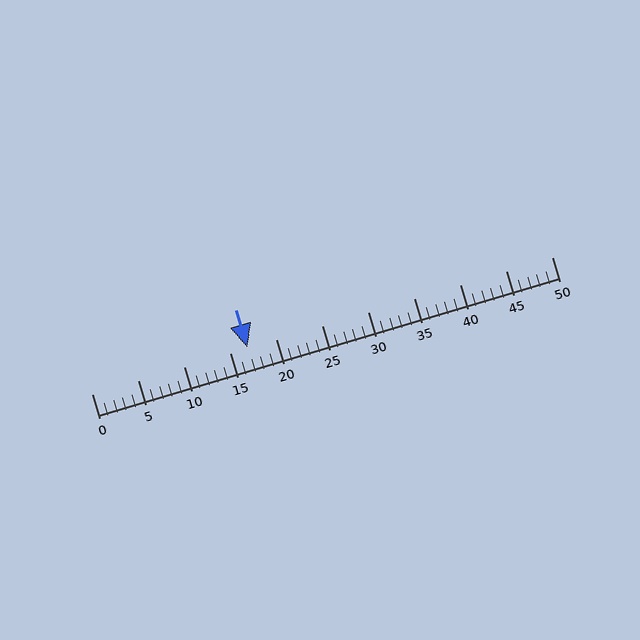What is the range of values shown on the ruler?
The ruler shows values from 0 to 50.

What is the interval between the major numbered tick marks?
The major tick marks are spaced 5 units apart.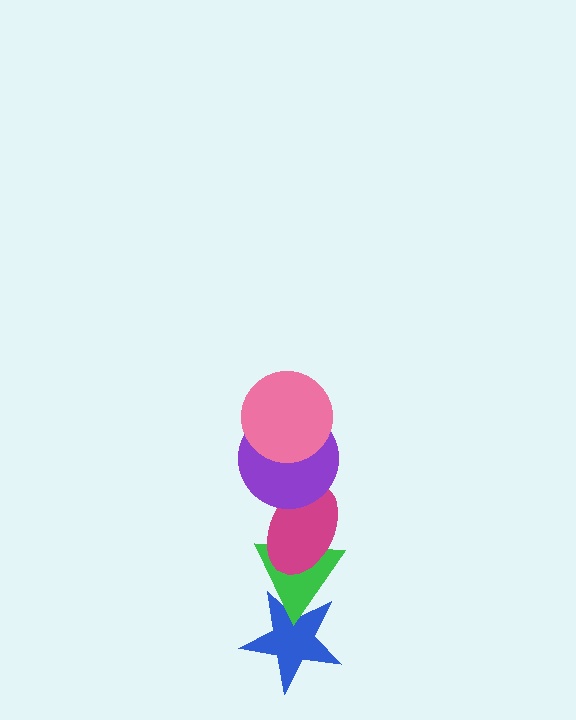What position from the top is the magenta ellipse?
The magenta ellipse is 3rd from the top.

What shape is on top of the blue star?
The green triangle is on top of the blue star.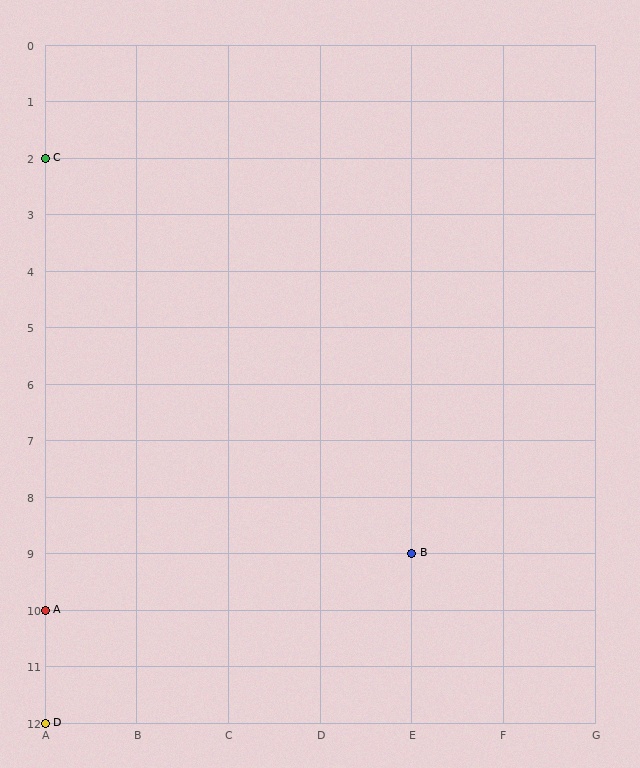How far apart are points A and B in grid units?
Points A and B are 4 columns and 1 row apart (about 4.1 grid units diagonally).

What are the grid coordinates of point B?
Point B is at grid coordinates (E, 9).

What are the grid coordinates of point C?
Point C is at grid coordinates (A, 2).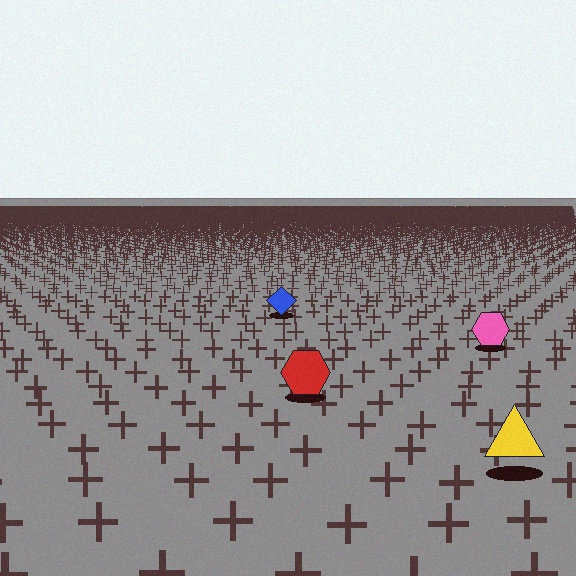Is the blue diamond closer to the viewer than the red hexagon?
No. The red hexagon is closer — you can tell from the texture gradient: the ground texture is coarser near it.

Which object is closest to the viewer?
The yellow triangle is closest. The texture marks near it are larger and more spread out.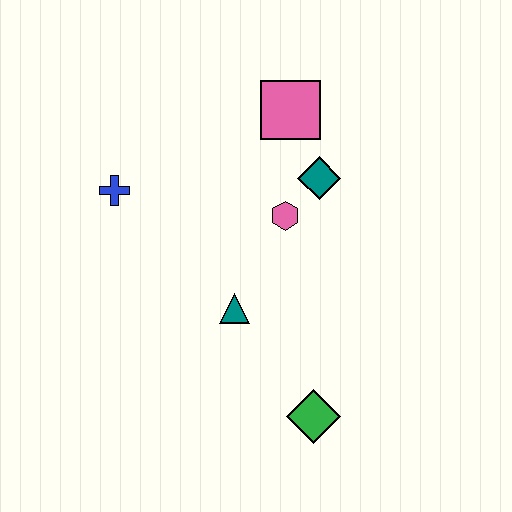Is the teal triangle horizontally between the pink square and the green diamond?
No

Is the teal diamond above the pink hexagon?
Yes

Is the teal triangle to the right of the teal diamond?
No